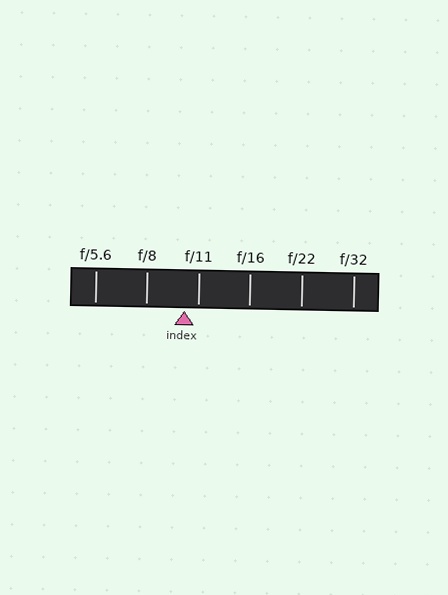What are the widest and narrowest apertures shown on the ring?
The widest aperture shown is f/5.6 and the narrowest is f/32.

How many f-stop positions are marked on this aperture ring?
There are 6 f-stop positions marked.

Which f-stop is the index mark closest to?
The index mark is closest to f/11.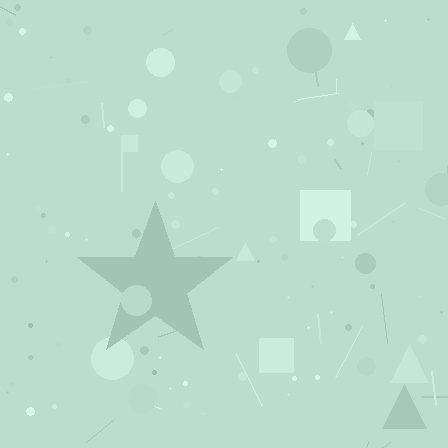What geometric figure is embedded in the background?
A star is embedded in the background.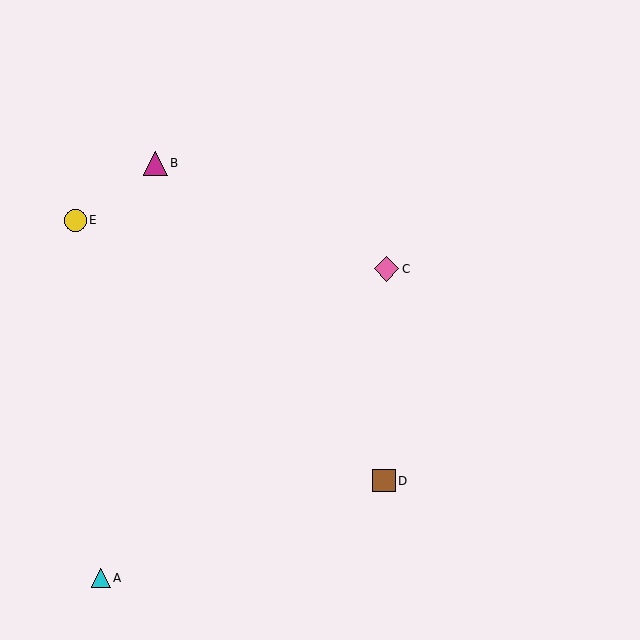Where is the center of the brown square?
The center of the brown square is at (384, 481).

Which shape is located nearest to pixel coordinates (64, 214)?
The yellow circle (labeled E) at (75, 220) is nearest to that location.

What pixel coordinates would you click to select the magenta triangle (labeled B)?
Click at (155, 163) to select the magenta triangle B.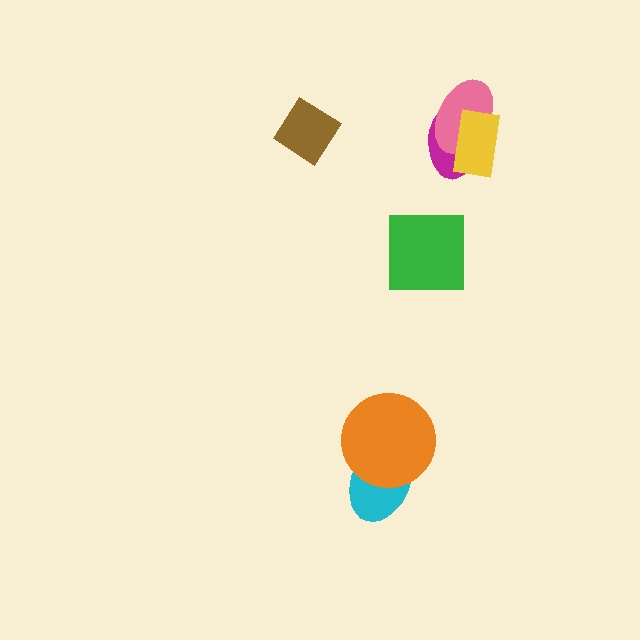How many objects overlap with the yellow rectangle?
2 objects overlap with the yellow rectangle.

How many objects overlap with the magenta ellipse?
2 objects overlap with the magenta ellipse.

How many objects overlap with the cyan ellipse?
1 object overlaps with the cyan ellipse.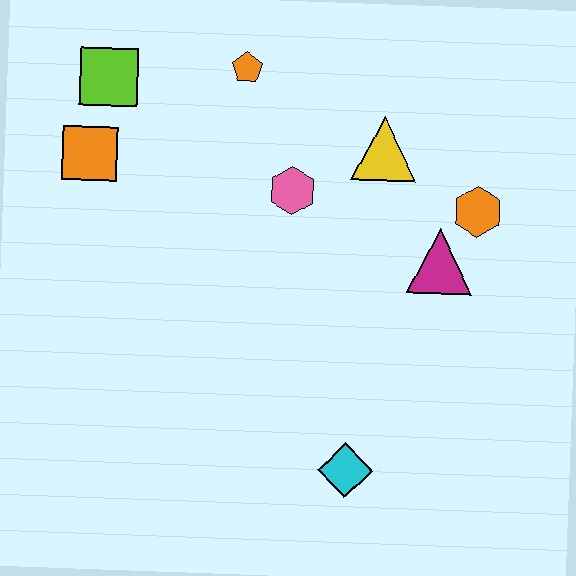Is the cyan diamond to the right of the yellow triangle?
No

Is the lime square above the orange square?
Yes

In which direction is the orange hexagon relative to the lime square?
The orange hexagon is to the right of the lime square.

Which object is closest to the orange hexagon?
The magenta triangle is closest to the orange hexagon.